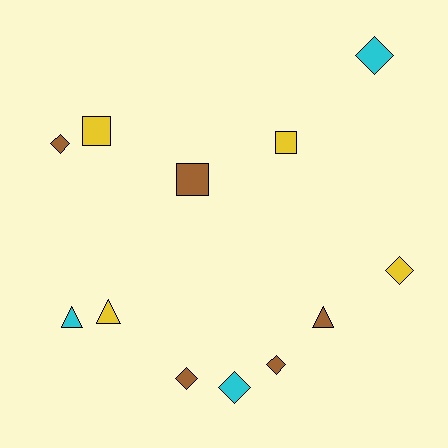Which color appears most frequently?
Brown, with 5 objects.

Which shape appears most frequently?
Diamond, with 6 objects.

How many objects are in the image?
There are 12 objects.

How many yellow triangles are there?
There is 1 yellow triangle.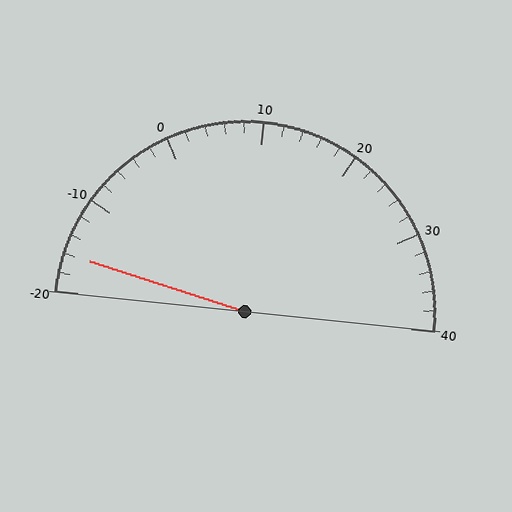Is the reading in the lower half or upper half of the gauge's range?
The reading is in the lower half of the range (-20 to 40).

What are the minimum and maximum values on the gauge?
The gauge ranges from -20 to 40.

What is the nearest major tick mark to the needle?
The nearest major tick mark is -20.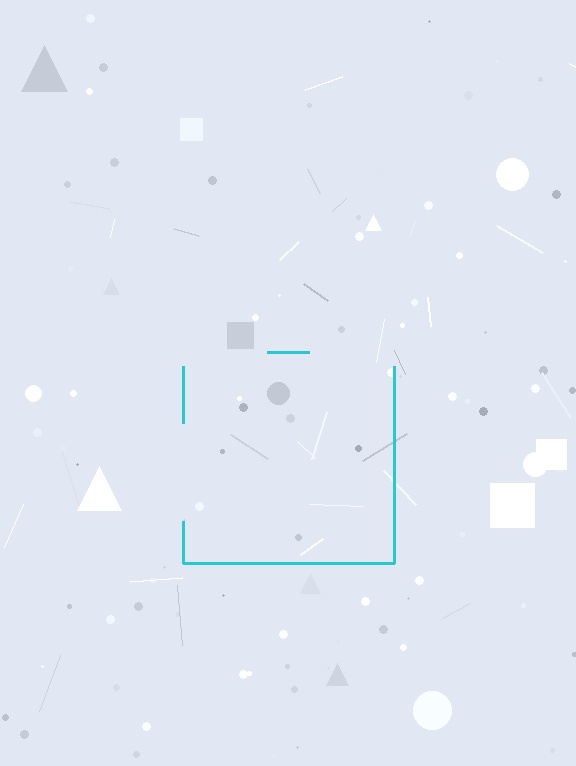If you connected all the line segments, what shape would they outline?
They would outline a square.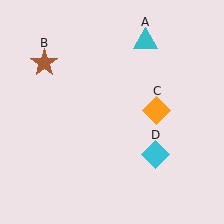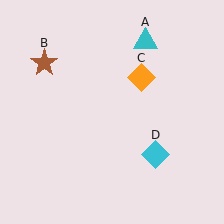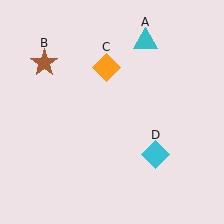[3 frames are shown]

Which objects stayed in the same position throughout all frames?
Cyan triangle (object A) and brown star (object B) and cyan diamond (object D) remained stationary.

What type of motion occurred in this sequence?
The orange diamond (object C) rotated counterclockwise around the center of the scene.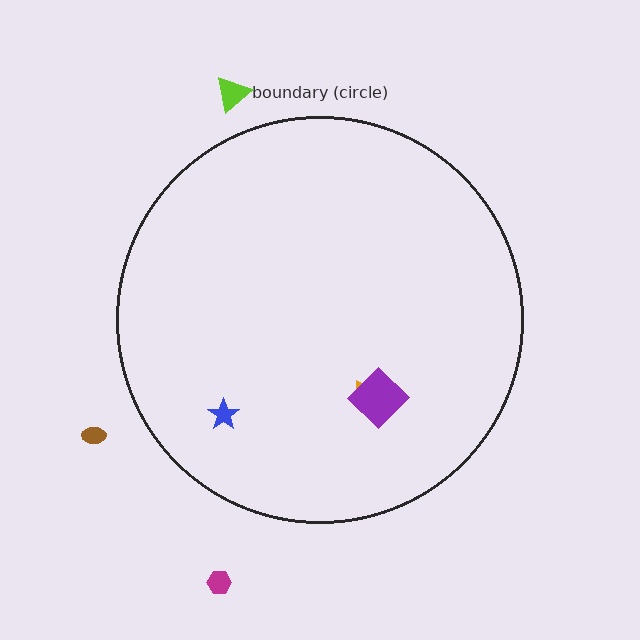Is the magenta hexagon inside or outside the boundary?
Outside.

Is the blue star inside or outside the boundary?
Inside.